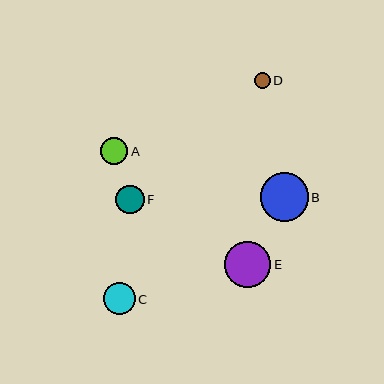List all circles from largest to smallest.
From largest to smallest: B, E, C, F, A, D.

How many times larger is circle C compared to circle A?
Circle C is approximately 1.2 times the size of circle A.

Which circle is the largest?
Circle B is the largest with a size of approximately 48 pixels.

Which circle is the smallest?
Circle D is the smallest with a size of approximately 16 pixels.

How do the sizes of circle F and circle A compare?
Circle F and circle A are approximately the same size.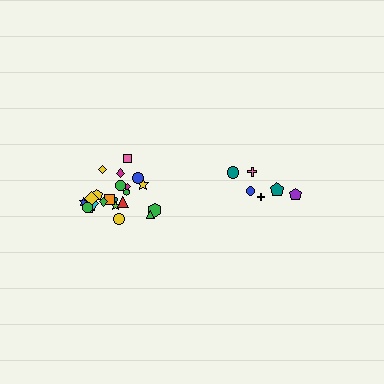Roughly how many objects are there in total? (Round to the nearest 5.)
Roughly 30 objects in total.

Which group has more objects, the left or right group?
The left group.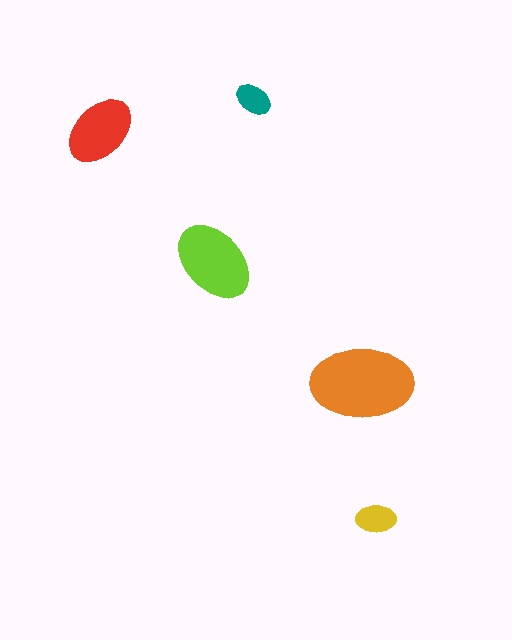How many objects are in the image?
There are 5 objects in the image.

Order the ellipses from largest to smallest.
the orange one, the lime one, the red one, the yellow one, the teal one.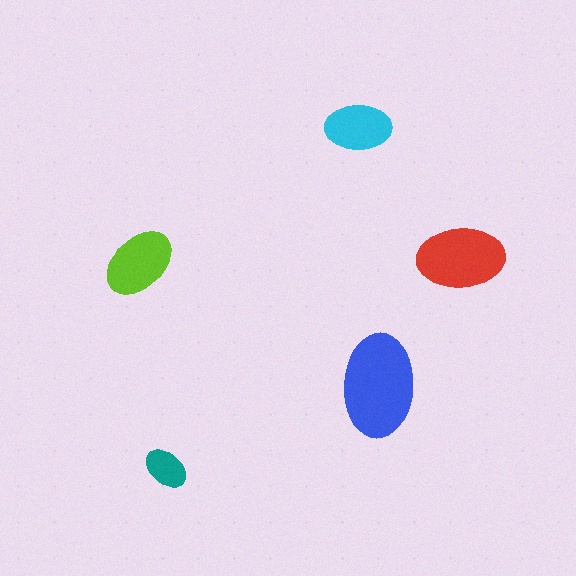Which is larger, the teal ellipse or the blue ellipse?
The blue one.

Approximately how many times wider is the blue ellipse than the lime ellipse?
About 1.5 times wider.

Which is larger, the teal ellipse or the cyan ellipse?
The cyan one.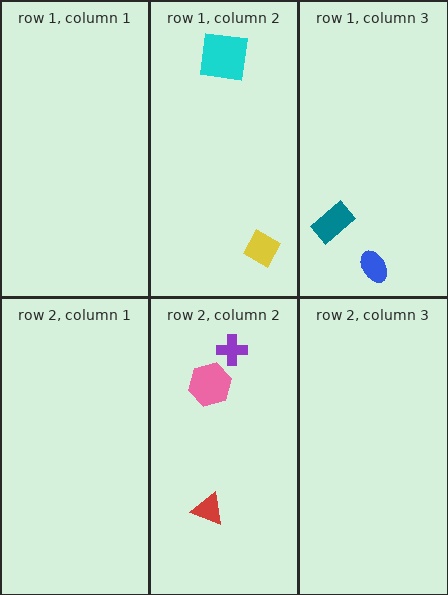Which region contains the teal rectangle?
The row 1, column 3 region.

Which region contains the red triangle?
The row 2, column 2 region.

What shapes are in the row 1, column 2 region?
The yellow diamond, the cyan square.